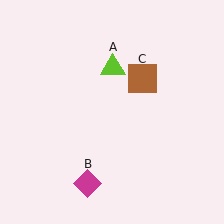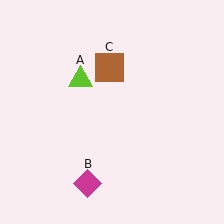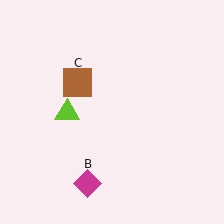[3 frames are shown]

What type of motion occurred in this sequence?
The lime triangle (object A), brown square (object C) rotated counterclockwise around the center of the scene.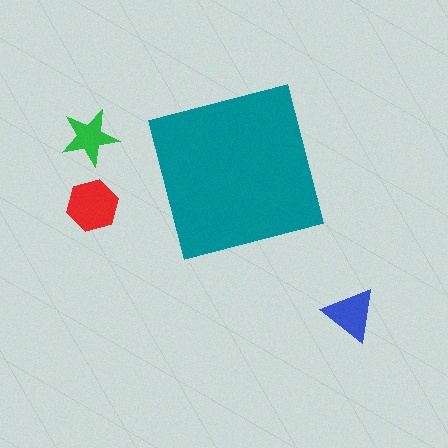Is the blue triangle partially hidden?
No, the blue triangle is fully visible.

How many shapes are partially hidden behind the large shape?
0 shapes are partially hidden.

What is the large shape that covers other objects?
A teal square.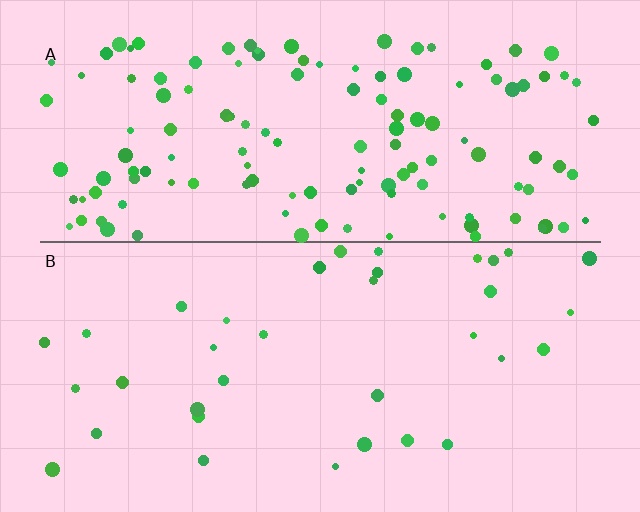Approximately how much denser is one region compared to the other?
Approximately 3.9× — region A over region B.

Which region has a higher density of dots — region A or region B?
A (the top).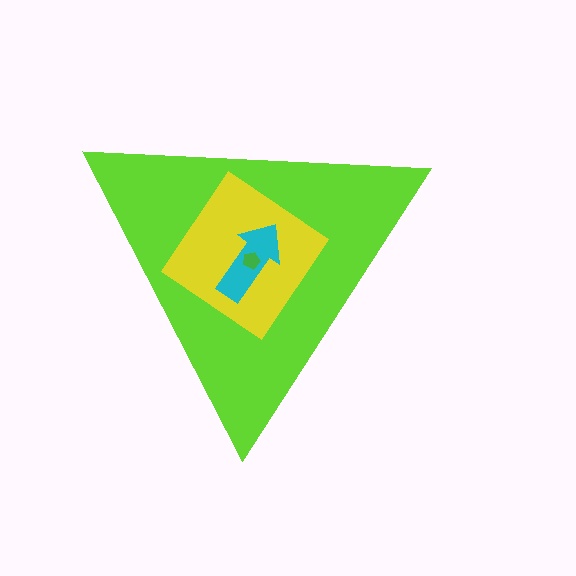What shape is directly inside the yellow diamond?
The cyan arrow.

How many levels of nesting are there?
4.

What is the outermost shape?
The lime triangle.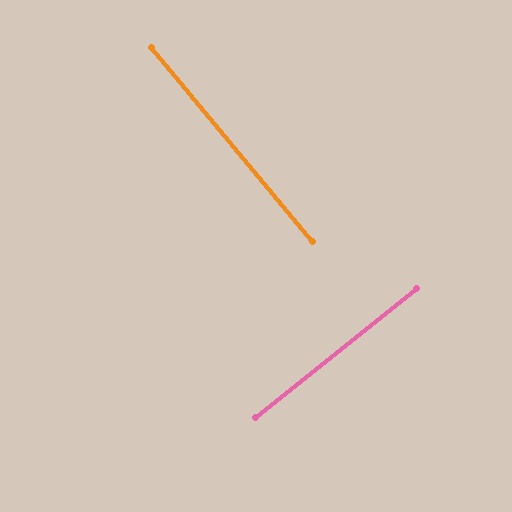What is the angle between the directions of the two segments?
Approximately 89 degrees.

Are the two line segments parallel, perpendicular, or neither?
Perpendicular — they meet at approximately 89°.